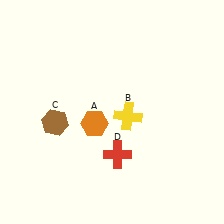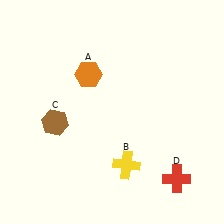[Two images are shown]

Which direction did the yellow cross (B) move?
The yellow cross (B) moved down.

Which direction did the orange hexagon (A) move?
The orange hexagon (A) moved up.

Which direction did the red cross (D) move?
The red cross (D) moved right.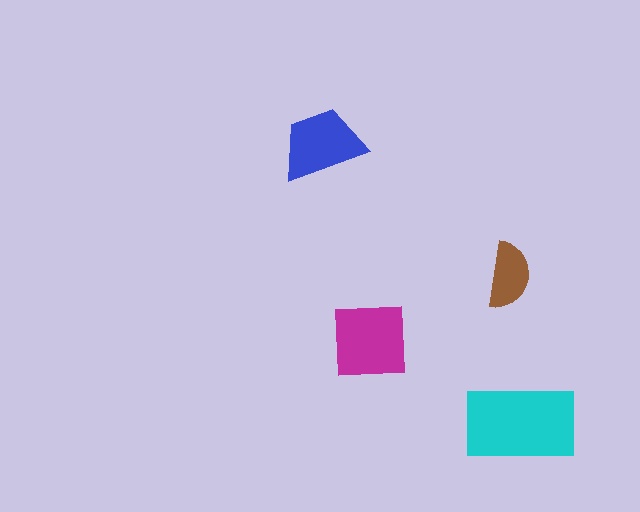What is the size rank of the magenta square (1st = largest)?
2nd.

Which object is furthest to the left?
The blue trapezoid is leftmost.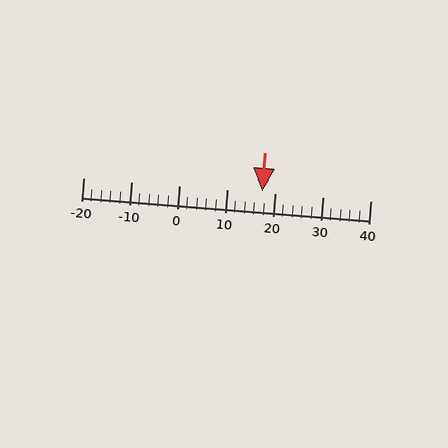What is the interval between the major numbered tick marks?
The major tick marks are spaced 10 units apart.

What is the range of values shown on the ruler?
The ruler shows values from -20 to 40.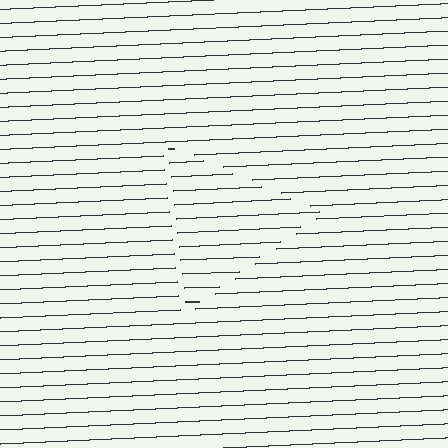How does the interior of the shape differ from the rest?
The interior of the shape contains the same grating, shifted by half a period — the contour is defined by the phase discontinuity where line-ends from the inner and outer gratings abut.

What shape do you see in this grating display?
An illusory triangle. The interior of the shape contains the same grating, shifted by half a period — the contour is defined by the phase discontinuity where line-ends from the inner and outer gratings abut.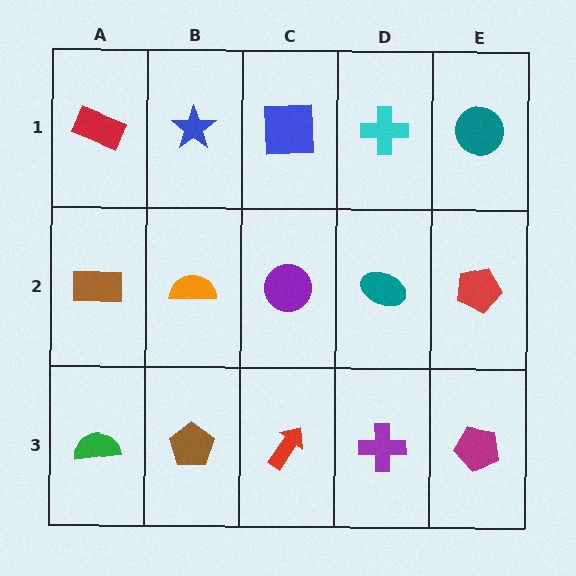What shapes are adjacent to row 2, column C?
A blue square (row 1, column C), a red arrow (row 3, column C), an orange semicircle (row 2, column B), a teal ellipse (row 2, column D).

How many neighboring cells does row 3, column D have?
3.